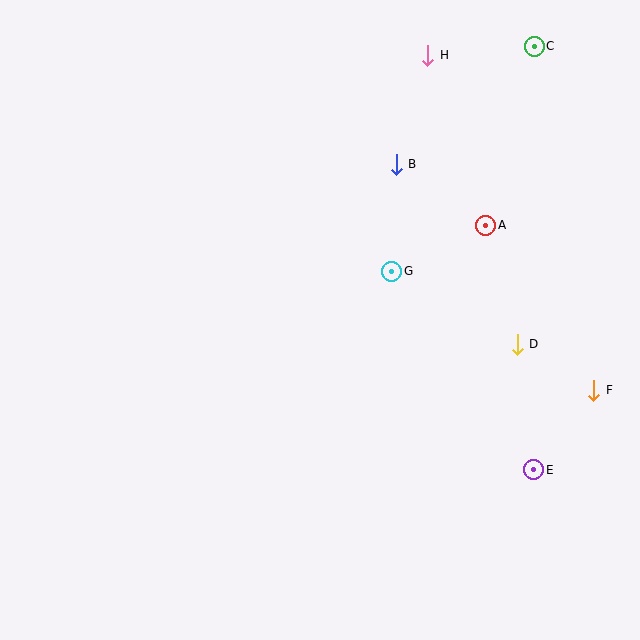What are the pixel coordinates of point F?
Point F is at (594, 390).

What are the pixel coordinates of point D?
Point D is at (517, 344).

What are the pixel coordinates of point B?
Point B is at (396, 164).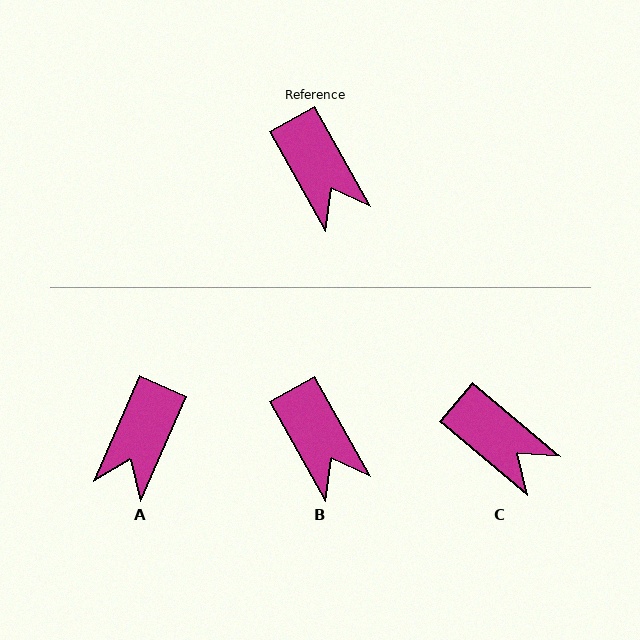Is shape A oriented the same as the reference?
No, it is off by about 53 degrees.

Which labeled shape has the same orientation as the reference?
B.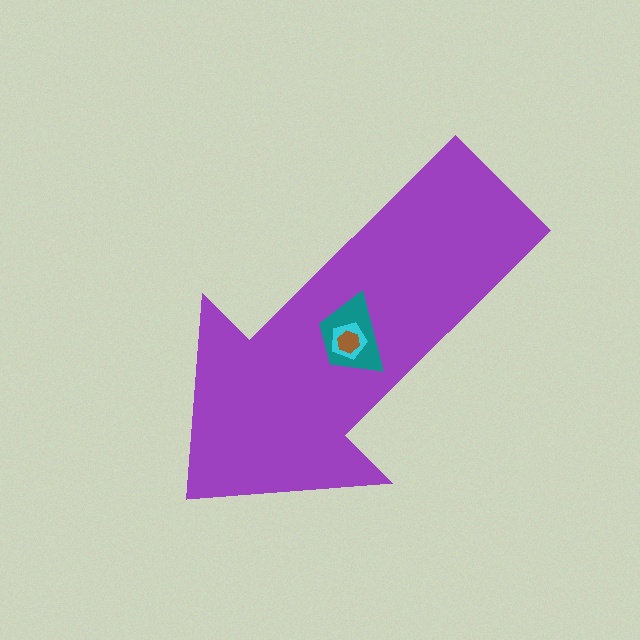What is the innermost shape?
The brown hexagon.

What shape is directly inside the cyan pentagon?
The brown hexagon.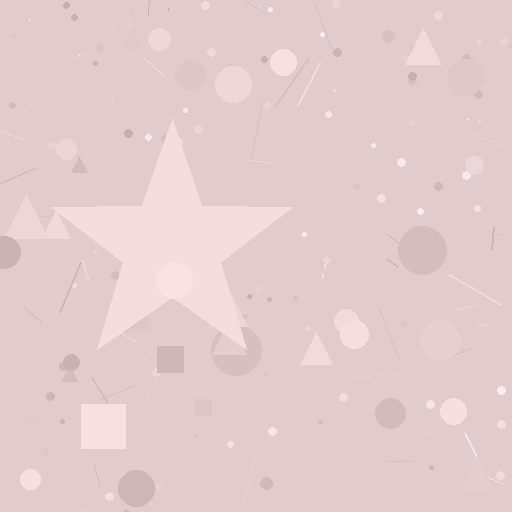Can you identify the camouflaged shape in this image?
The camouflaged shape is a star.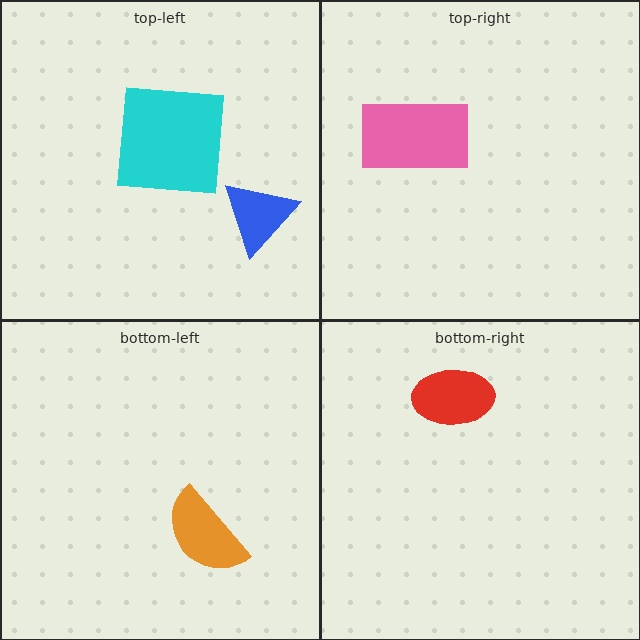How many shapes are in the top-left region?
2.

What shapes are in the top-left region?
The blue triangle, the cyan square.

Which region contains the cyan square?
The top-left region.